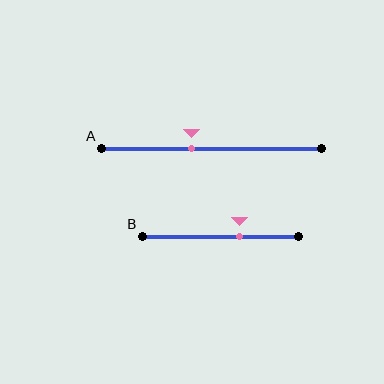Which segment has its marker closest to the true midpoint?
Segment A has its marker closest to the true midpoint.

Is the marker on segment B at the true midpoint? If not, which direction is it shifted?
No, the marker on segment B is shifted to the right by about 12% of the segment length.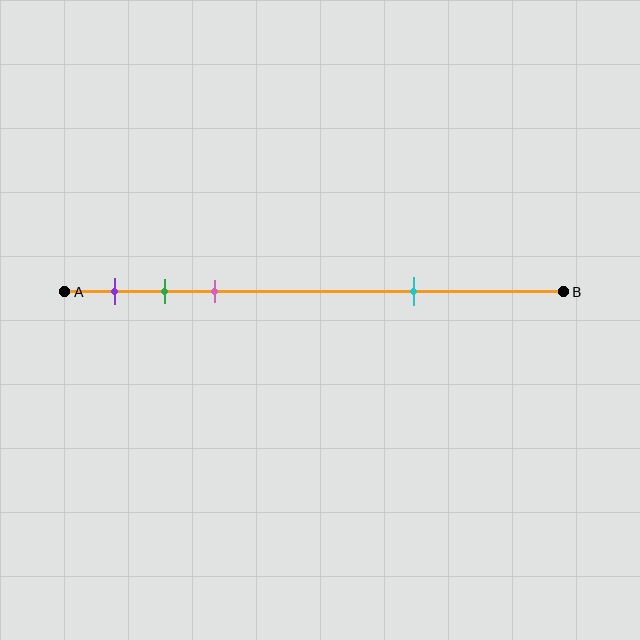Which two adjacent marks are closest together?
The green and pink marks are the closest adjacent pair.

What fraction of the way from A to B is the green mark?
The green mark is approximately 20% (0.2) of the way from A to B.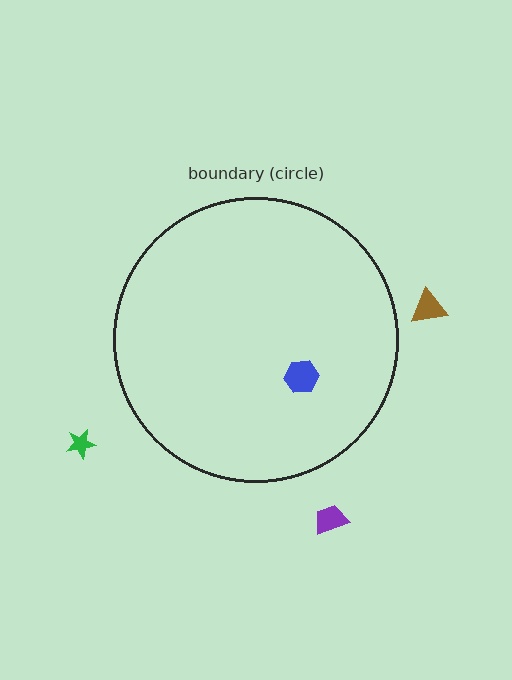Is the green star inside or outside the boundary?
Outside.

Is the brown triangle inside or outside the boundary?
Outside.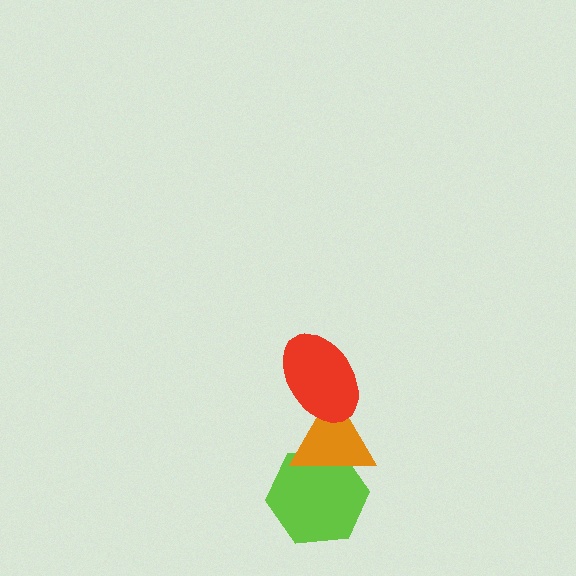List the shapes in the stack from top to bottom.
From top to bottom: the red ellipse, the orange triangle, the lime hexagon.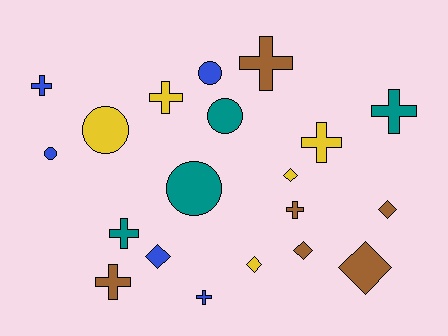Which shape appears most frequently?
Cross, with 9 objects.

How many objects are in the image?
There are 20 objects.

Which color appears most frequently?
Brown, with 6 objects.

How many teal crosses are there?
There are 2 teal crosses.